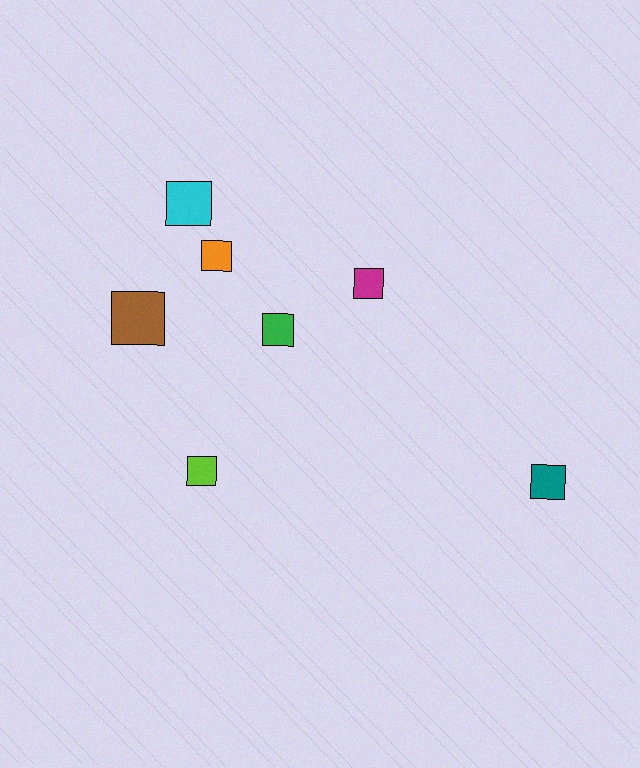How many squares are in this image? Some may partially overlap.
There are 7 squares.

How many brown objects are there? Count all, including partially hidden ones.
There is 1 brown object.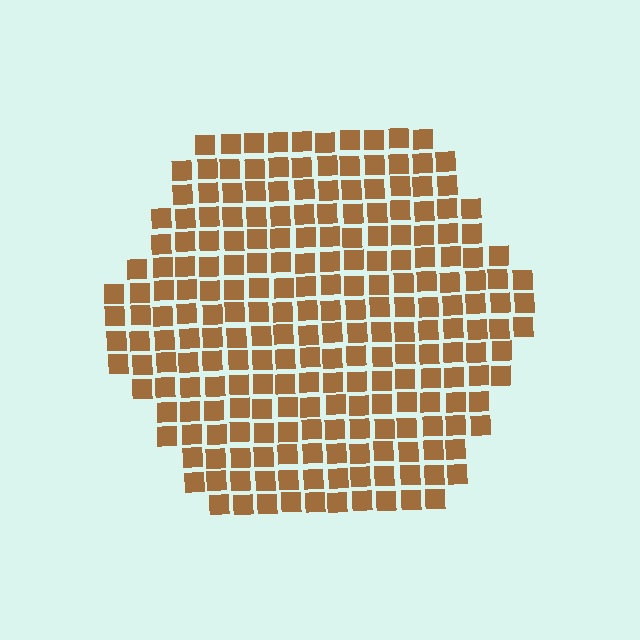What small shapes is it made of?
It is made of small squares.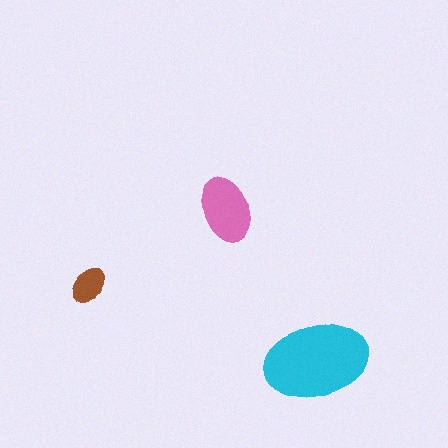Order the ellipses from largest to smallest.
the cyan one, the pink one, the brown one.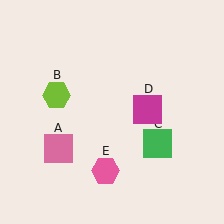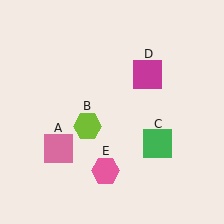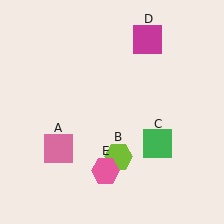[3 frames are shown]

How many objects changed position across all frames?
2 objects changed position: lime hexagon (object B), magenta square (object D).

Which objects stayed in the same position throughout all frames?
Pink square (object A) and green square (object C) and pink hexagon (object E) remained stationary.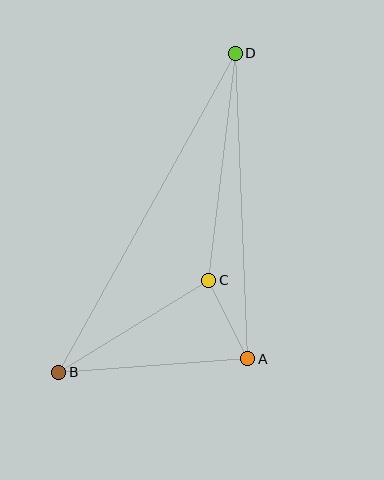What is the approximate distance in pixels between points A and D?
The distance between A and D is approximately 306 pixels.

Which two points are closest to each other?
Points A and C are closest to each other.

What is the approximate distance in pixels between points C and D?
The distance between C and D is approximately 228 pixels.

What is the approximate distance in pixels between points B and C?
The distance between B and C is approximately 176 pixels.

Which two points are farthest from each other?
Points B and D are farthest from each other.